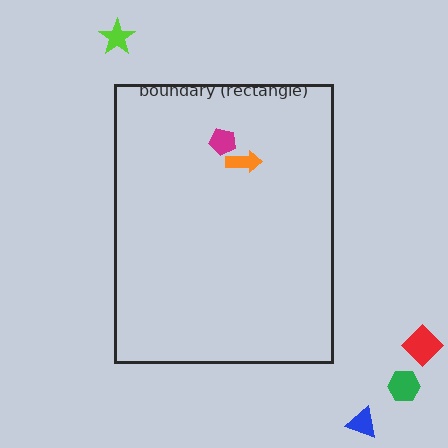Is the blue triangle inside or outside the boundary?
Outside.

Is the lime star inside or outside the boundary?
Outside.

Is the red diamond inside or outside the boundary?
Outside.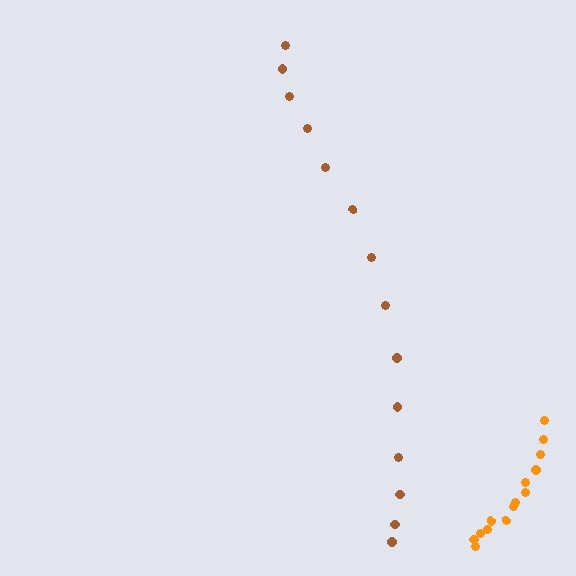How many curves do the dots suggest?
There are 2 distinct paths.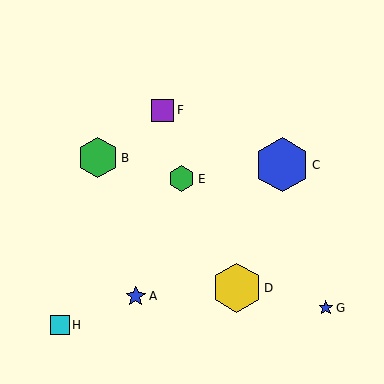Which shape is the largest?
The blue hexagon (labeled C) is the largest.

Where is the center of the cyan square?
The center of the cyan square is at (60, 325).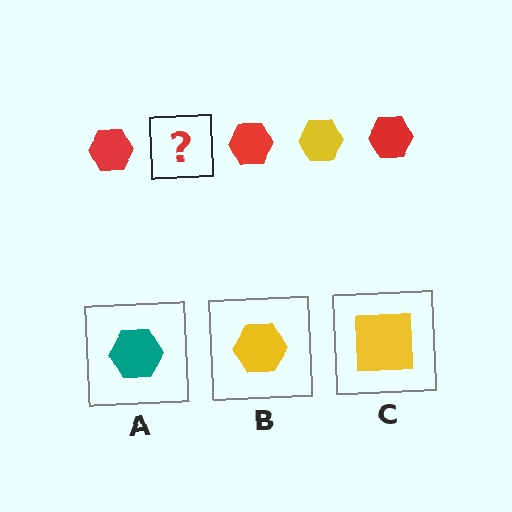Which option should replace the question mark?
Option B.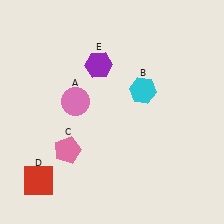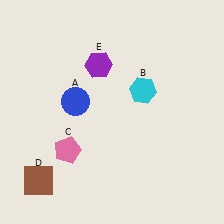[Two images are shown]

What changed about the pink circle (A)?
In Image 1, A is pink. In Image 2, it changed to blue.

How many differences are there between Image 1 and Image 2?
There are 2 differences between the two images.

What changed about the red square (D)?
In Image 1, D is red. In Image 2, it changed to brown.